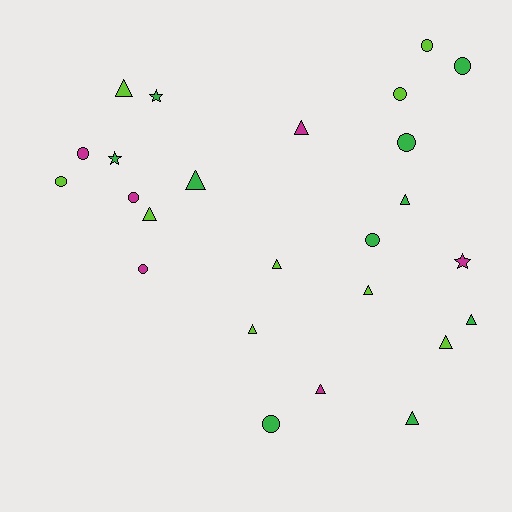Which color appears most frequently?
Green, with 10 objects.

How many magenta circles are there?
There are 3 magenta circles.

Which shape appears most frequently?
Triangle, with 12 objects.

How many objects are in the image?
There are 25 objects.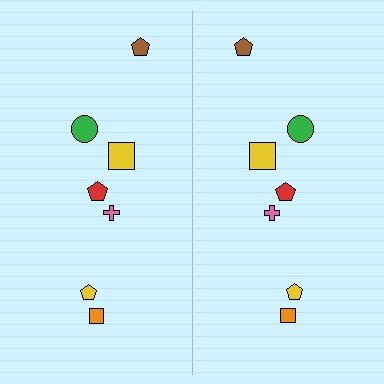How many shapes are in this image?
There are 14 shapes in this image.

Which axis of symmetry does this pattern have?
The pattern has a vertical axis of symmetry running through the center of the image.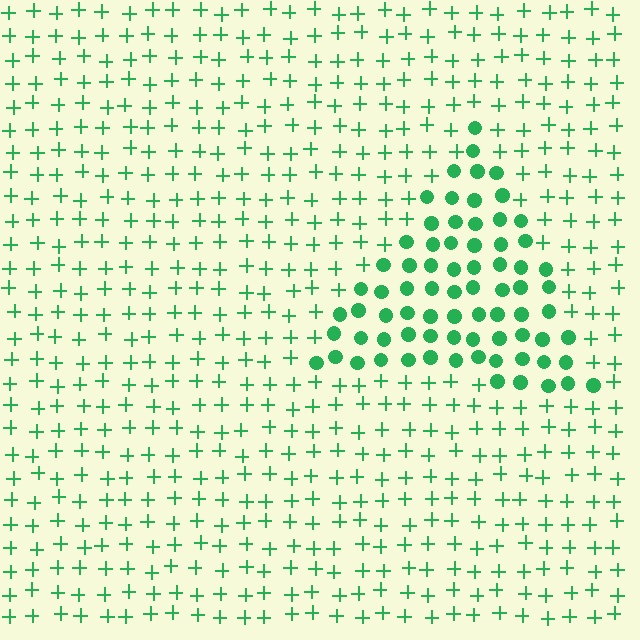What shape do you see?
I see a triangle.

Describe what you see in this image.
The image is filled with small green elements arranged in a uniform grid. A triangle-shaped region contains circles, while the surrounding area contains plus signs. The boundary is defined purely by the change in element shape.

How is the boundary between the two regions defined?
The boundary is defined by a change in element shape: circles inside vs. plus signs outside. All elements share the same color and spacing.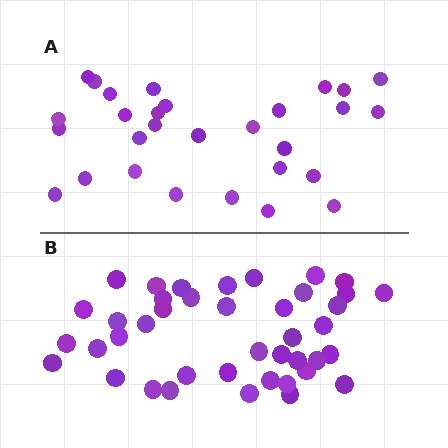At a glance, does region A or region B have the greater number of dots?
Region B (the bottom region) has more dots.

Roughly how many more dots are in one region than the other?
Region B has roughly 12 or so more dots than region A.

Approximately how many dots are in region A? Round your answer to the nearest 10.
About 30 dots. (The exact count is 29, which rounds to 30.)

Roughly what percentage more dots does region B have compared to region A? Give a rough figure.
About 40% more.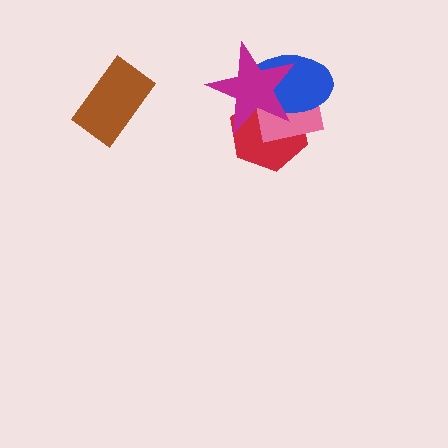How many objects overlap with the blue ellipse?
3 objects overlap with the blue ellipse.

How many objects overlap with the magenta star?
3 objects overlap with the magenta star.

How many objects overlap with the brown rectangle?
0 objects overlap with the brown rectangle.